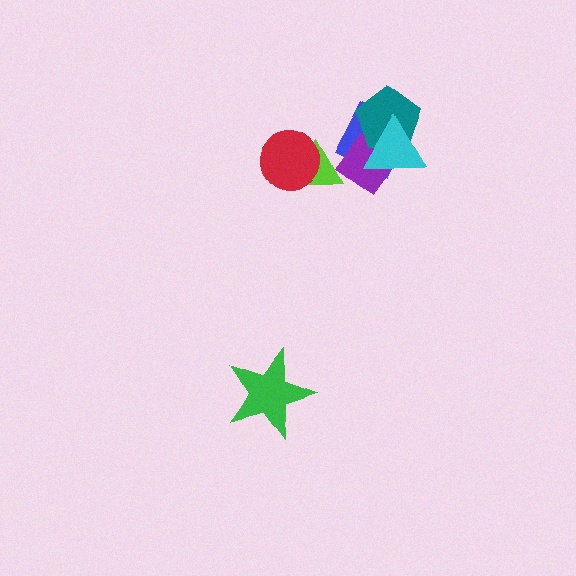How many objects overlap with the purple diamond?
4 objects overlap with the purple diamond.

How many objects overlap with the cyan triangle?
3 objects overlap with the cyan triangle.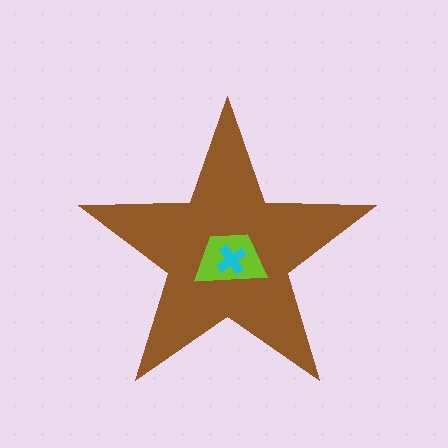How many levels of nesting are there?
3.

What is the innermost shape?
The cyan cross.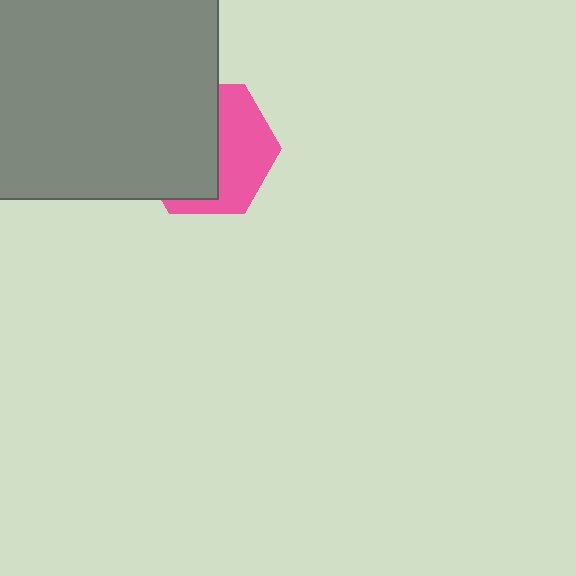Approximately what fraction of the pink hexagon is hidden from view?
Roughly 56% of the pink hexagon is hidden behind the gray square.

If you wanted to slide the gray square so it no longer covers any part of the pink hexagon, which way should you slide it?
Slide it left — that is the most direct way to separate the two shapes.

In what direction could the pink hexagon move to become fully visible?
The pink hexagon could move right. That would shift it out from behind the gray square entirely.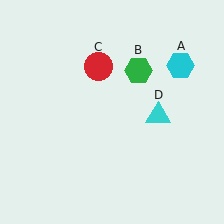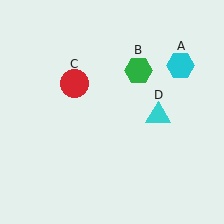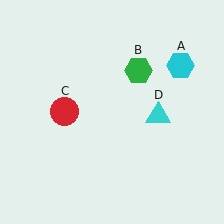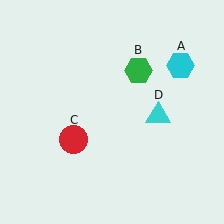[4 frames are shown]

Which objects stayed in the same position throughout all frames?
Cyan hexagon (object A) and green hexagon (object B) and cyan triangle (object D) remained stationary.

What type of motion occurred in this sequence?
The red circle (object C) rotated counterclockwise around the center of the scene.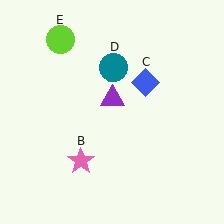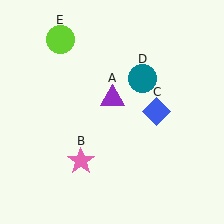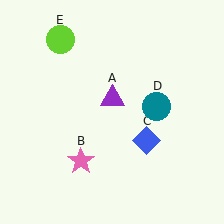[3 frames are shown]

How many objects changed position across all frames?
2 objects changed position: blue diamond (object C), teal circle (object D).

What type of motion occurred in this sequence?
The blue diamond (object C), teal circle (object D) rotated clockwise around the center of the scene.